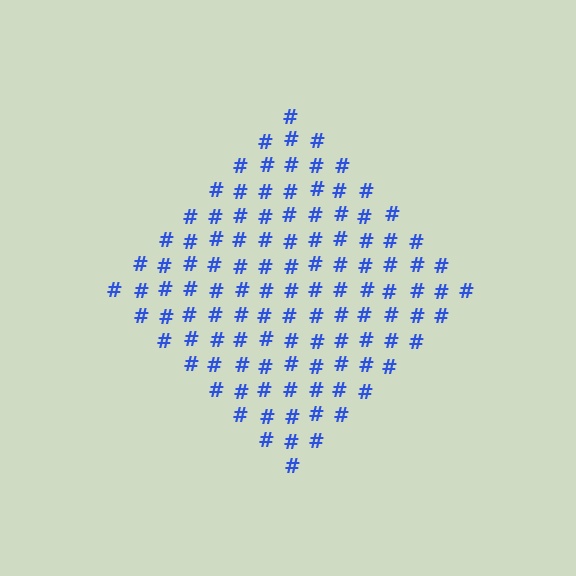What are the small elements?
The small elements are hash symbols.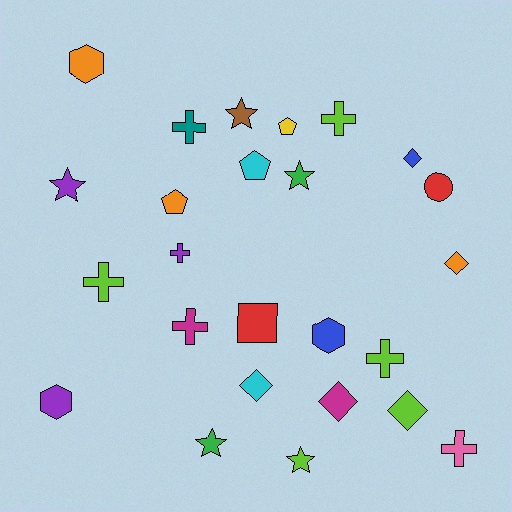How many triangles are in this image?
There are no triangles.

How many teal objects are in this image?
There is 1 teal object.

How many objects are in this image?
There are 25 objects.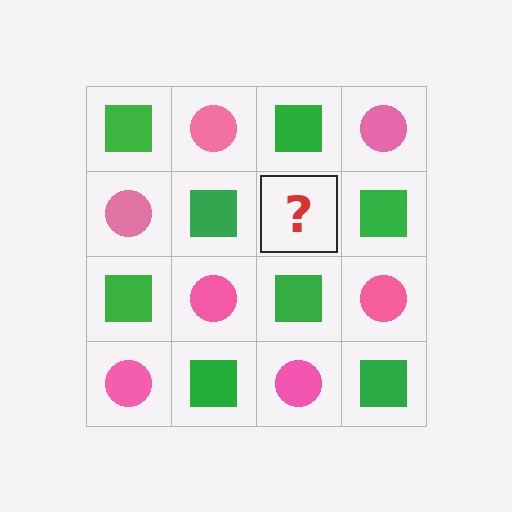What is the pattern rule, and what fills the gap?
The rule is that it alternates green square and pink circle in a checkerboard pattern. The gap should be filled with a pink circle.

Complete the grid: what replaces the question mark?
The question mark should be replaced with a pink circle.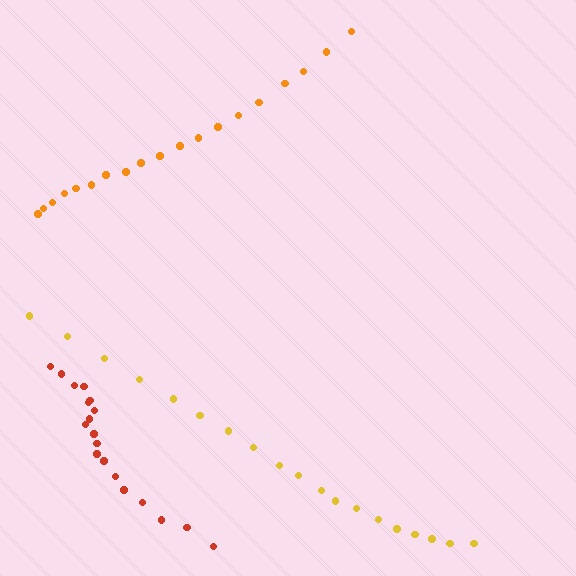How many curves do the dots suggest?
There are 3 distinct paths.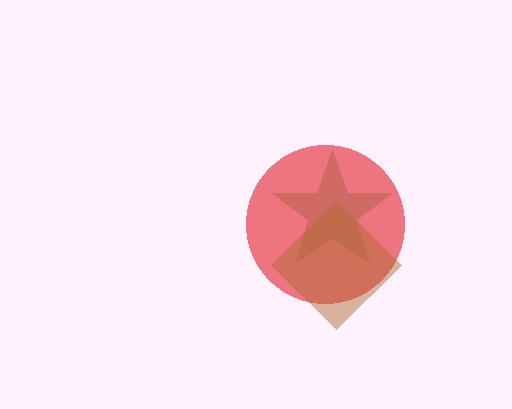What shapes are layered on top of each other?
The layered shapes are: a green star, a red circle, a brown diamond.